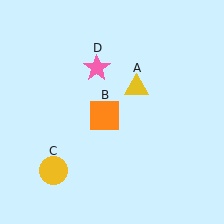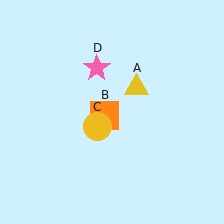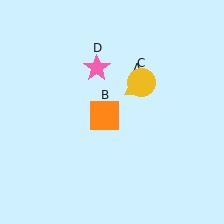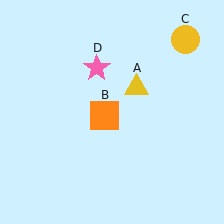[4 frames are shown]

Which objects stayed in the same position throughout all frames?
Yellow triangle (object A) and orange square (object B) and pink star (object D) remained stationary.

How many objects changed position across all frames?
1 object changed position: yellow circle (object C).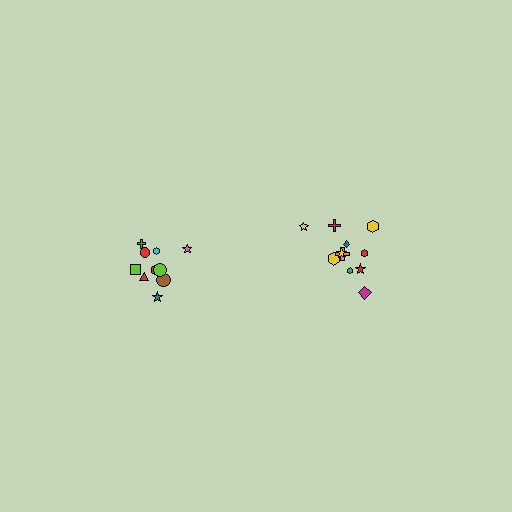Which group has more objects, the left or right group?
The right group.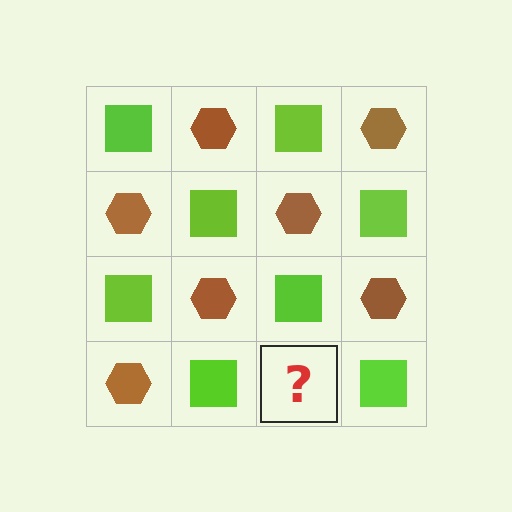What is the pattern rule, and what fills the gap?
The rule is that it alternates lime square and brown hexagon in a checkerboard pattern. The gap should be filled with a brown hexagon.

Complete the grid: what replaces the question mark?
The question mark should be replaced with a brown hexagon.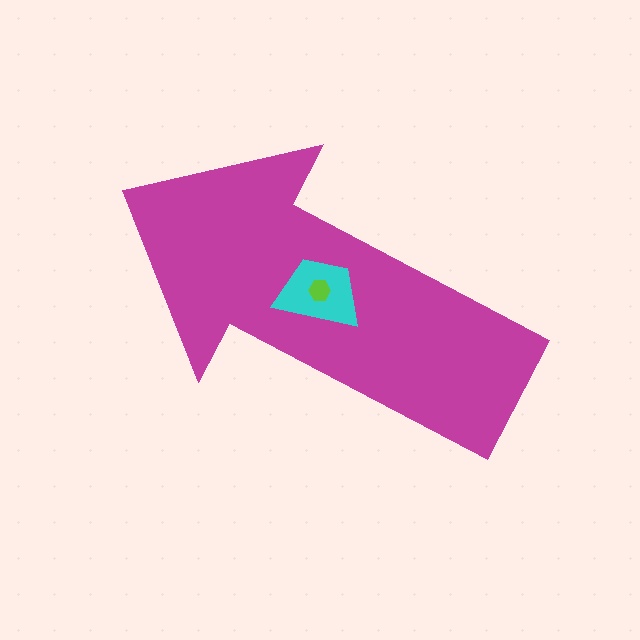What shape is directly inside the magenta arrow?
The cyan trapezoid.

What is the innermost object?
The lime hexagon.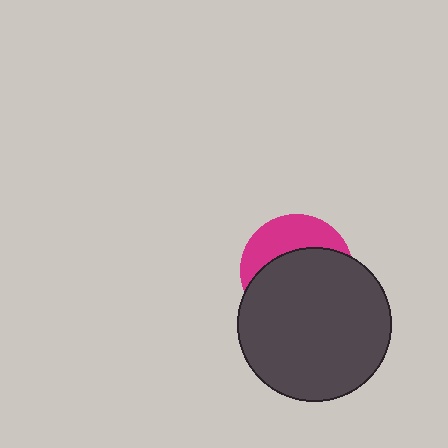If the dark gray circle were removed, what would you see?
You would see the complete magenta circle.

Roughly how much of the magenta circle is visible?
A small part of it is visible (roughly 35%).